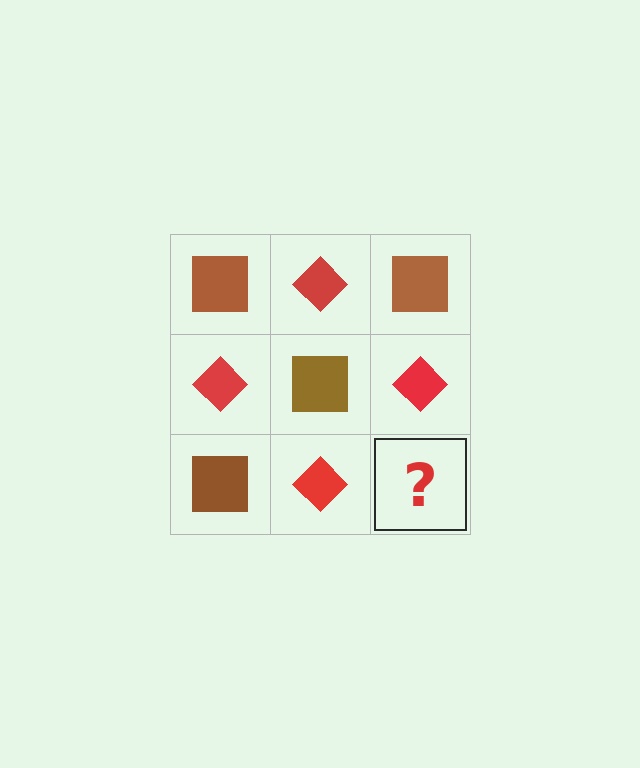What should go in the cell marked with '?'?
The missing cell should contain a brown square.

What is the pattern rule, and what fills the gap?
The rule is that it alternates brown square and red diamond in a checkerboard pattern. The gap should be filled with a brown square.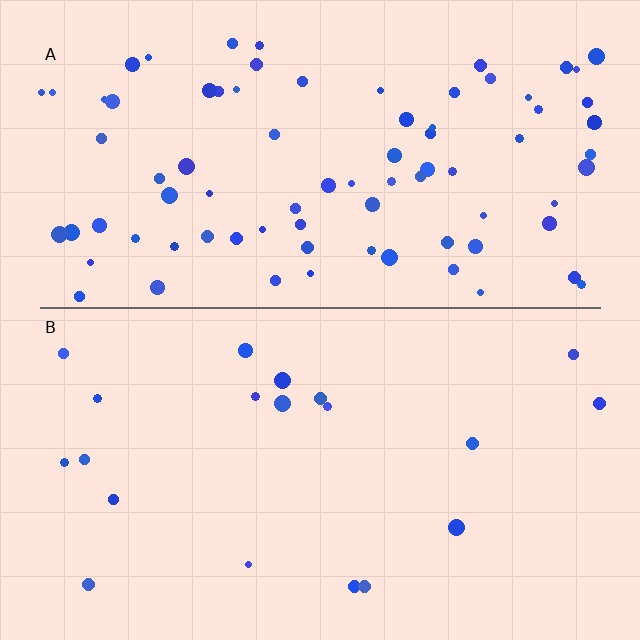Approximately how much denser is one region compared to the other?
Approximately 4.2× — region A over region B.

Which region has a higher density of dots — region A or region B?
A (the top).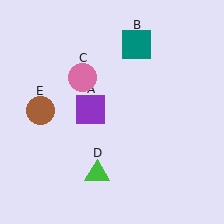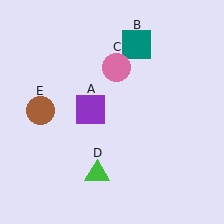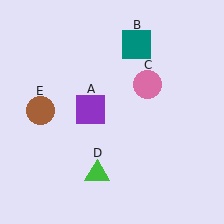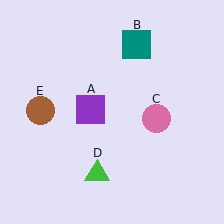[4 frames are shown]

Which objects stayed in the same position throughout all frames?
Purple square (object A) and teal square (object B) and green triangle (object D) and brown circle (object E) remained stationary.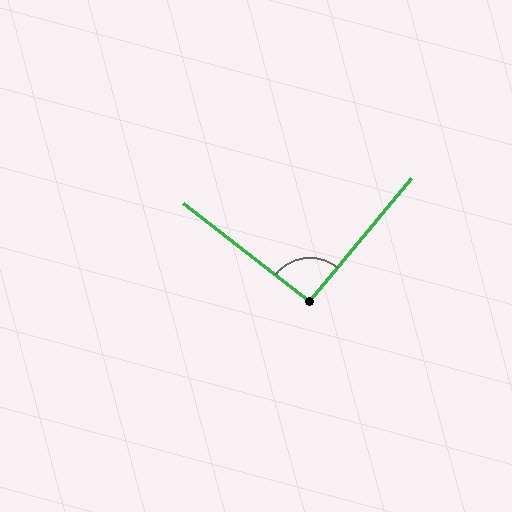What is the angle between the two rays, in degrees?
Approximately 92 degrees.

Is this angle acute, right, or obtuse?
It is approximately a right angle.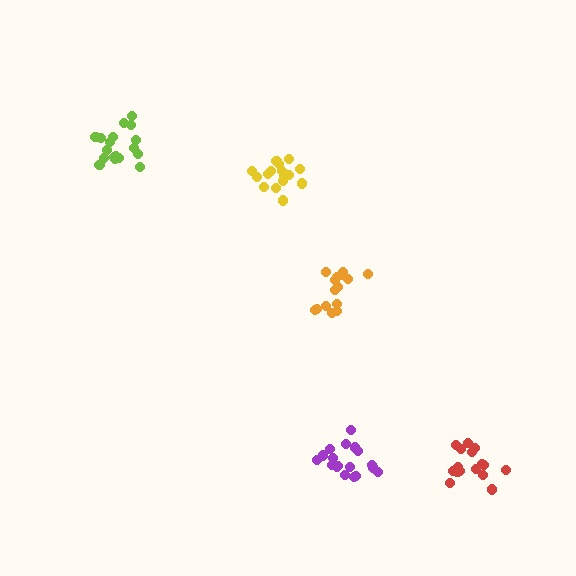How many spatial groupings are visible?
There are 5 spatial groupings.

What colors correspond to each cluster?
The clusters are colored: yellow, red, purple, lime, orange.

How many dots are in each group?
Group 1: 16 dots, Group 2: 16 dots, Group 3: 19 dots, Group 4: 18 dots, Group 5: 15 dots (84 total).